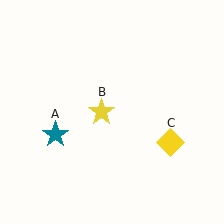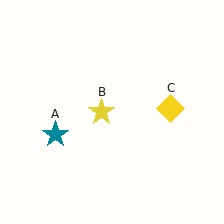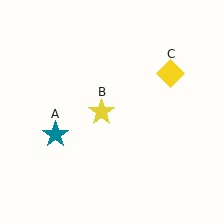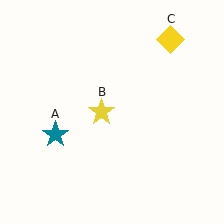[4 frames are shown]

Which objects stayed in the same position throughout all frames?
Teal star (object A) and yellow star (object B) remained stationary.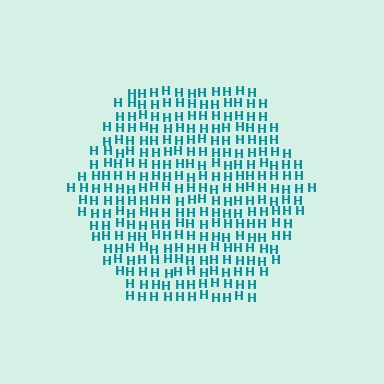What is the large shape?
The large shape is a hexagon.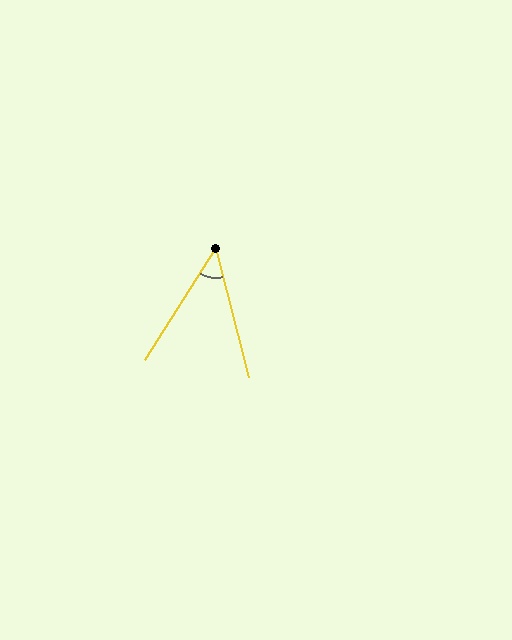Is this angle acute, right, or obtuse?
It is acute.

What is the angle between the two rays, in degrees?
Approximately 47 degrees.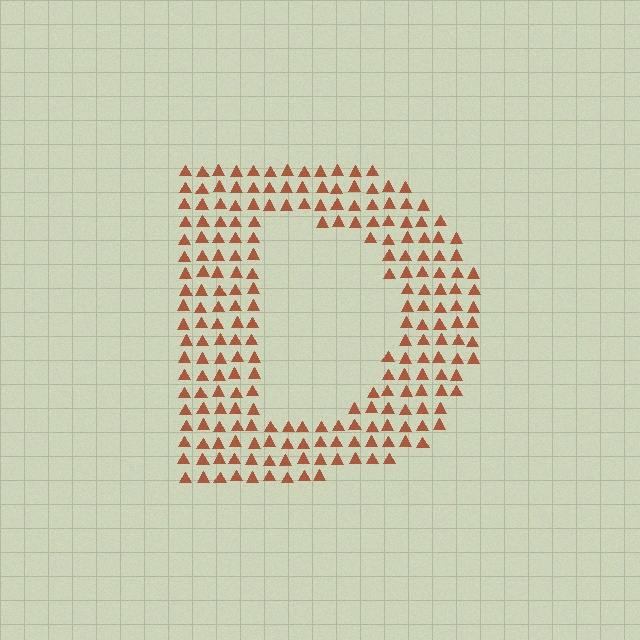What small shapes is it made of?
It is made of small triangles.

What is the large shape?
The large shape is the letter D.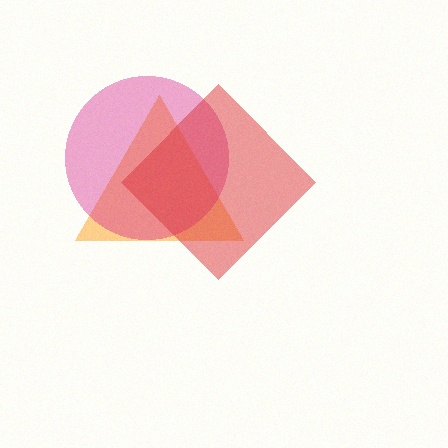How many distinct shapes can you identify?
There are 3 distinct shapes: an orange triangle, a magenta circle, a red diamond.